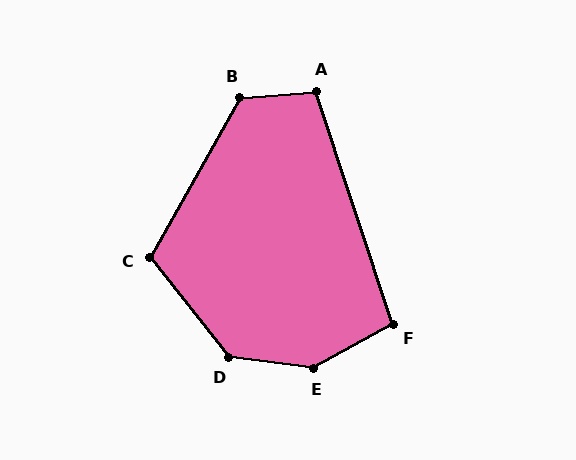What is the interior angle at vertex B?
Approximately 123 degrees (obtuse).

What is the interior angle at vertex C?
Approximately 112 degrees (obtuse).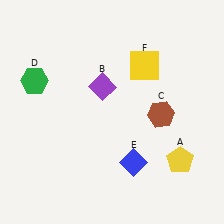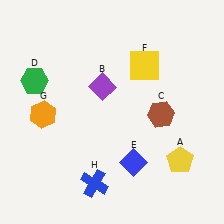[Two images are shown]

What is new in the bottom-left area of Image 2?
A blue cross (H) was added in the bottom-left area of Image 2.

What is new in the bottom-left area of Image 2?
An orange hexagon (G) was added in the bottom-left area of Image 2.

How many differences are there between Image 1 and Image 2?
There are 2 differences between the two images.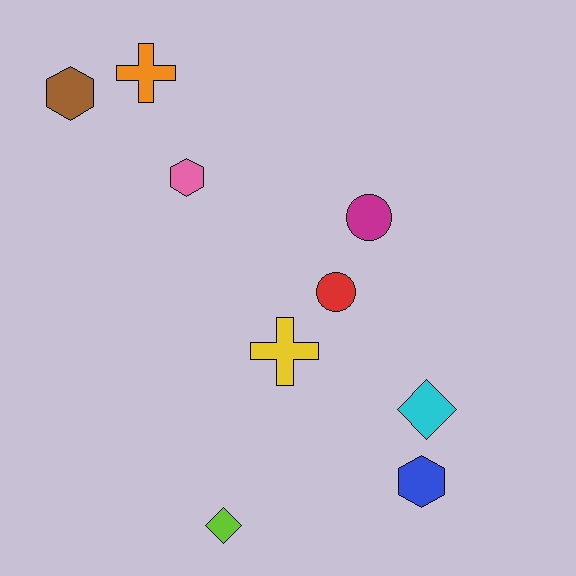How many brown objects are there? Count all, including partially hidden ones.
There is 1 brown object.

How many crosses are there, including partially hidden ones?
There are 2 crosses.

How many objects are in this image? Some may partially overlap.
There are 9 objects.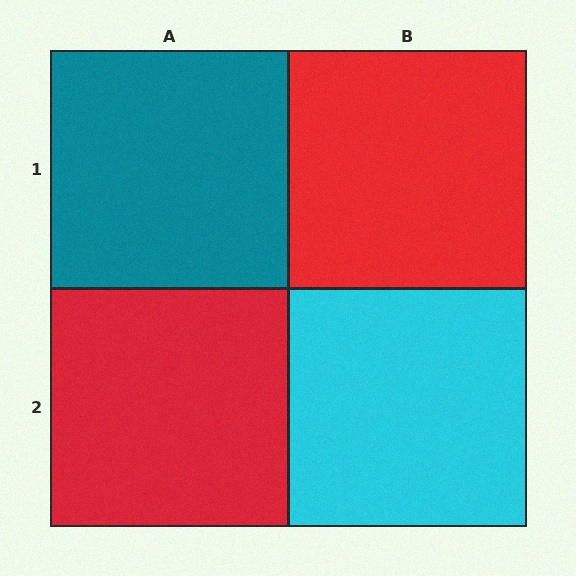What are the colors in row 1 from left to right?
Teal, red.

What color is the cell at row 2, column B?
Cyan.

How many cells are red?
2 cells are red.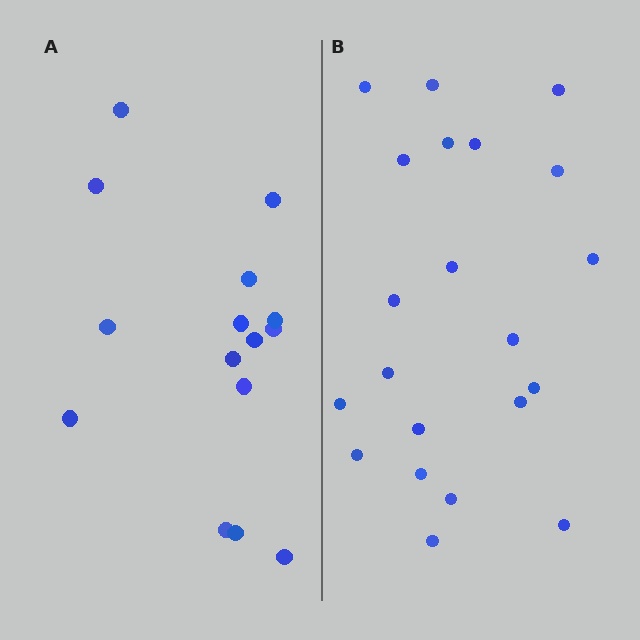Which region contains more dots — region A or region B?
Region B (the right region) has more dots.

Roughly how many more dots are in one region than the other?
Region B has about 6 more dots than region A.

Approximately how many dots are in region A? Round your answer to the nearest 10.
About 20 dots. (The exact count is 15, which rounds to 20.)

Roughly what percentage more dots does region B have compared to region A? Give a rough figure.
About 40% more.